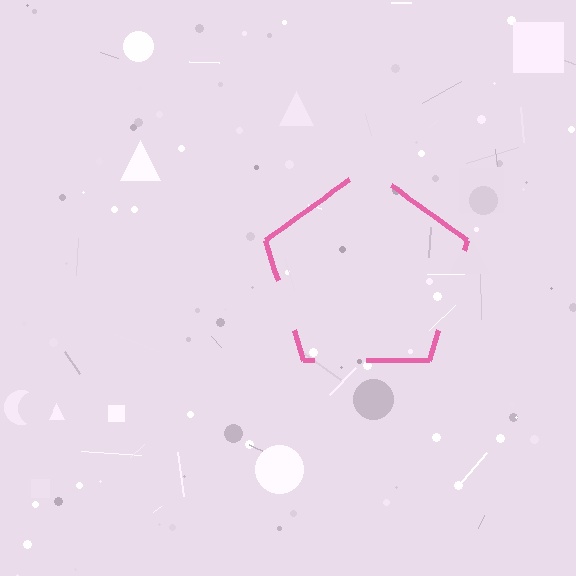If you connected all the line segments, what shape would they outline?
They would outline a pentagon.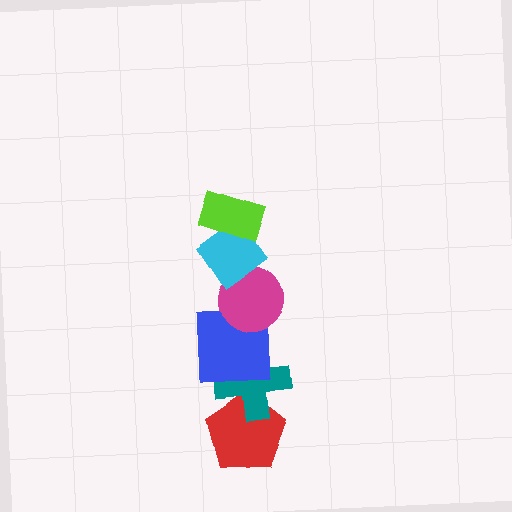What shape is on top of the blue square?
The magenta circle is on top of the blue square.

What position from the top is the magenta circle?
The magenta circle is 3rd from the top.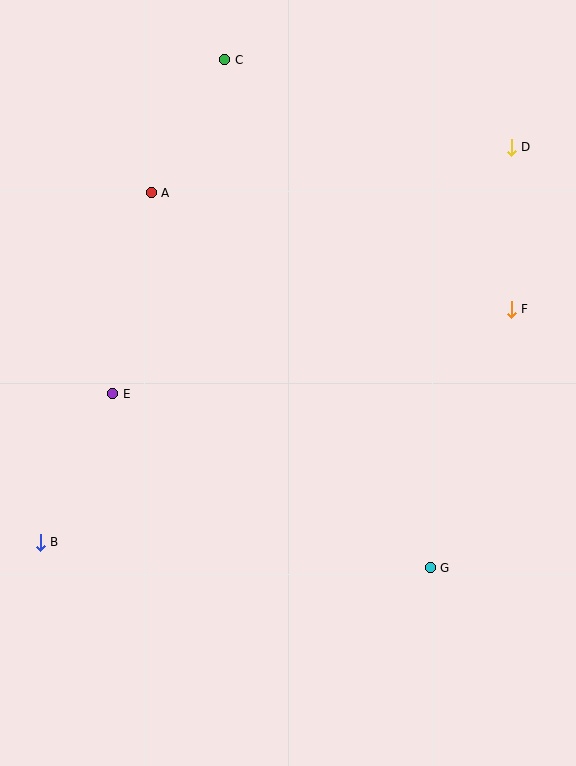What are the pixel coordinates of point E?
Point E is at (113, 394).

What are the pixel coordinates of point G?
Point G is at (430, 568).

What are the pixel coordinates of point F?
Point F is at (511, 309).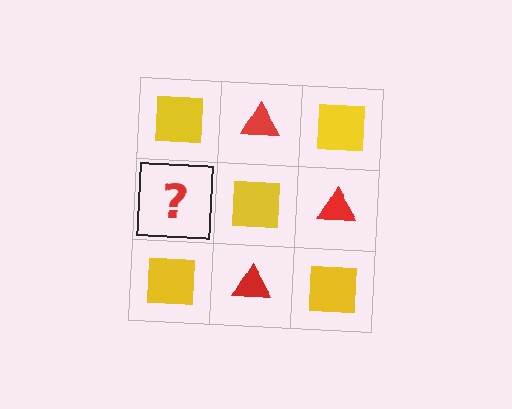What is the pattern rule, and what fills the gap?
The rule is that it alternates yellow square and red triangle in a checkerboard pattern. The gap should be filled with a red triangle.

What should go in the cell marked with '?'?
The missing cell should contain a red triangle.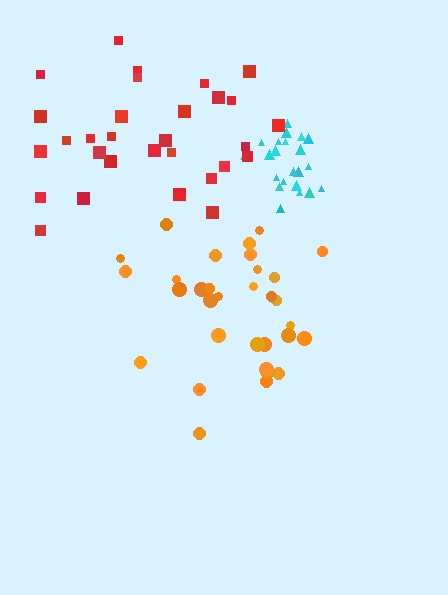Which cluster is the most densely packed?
Cyan.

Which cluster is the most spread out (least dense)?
Red.